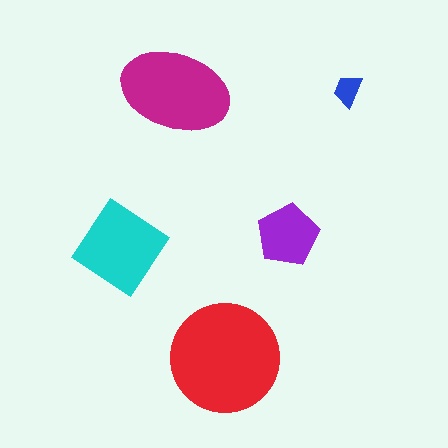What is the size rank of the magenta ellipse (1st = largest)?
2nd.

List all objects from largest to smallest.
The red circle, the magenta ellipse, the cyan diamond, the purple pentagon, the blue trapezoid.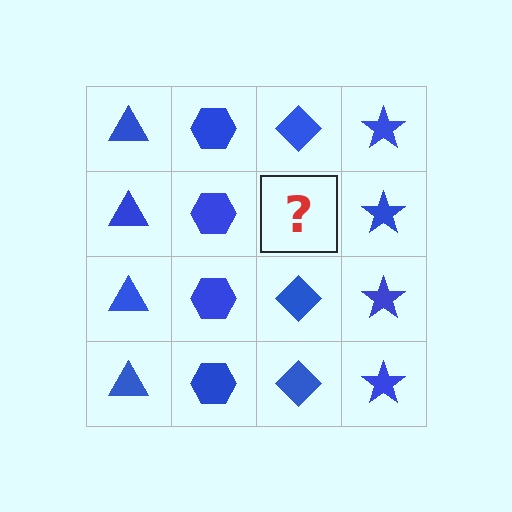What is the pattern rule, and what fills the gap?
The rule is that each column has a consistent shape. The gap should be filled with a blue diamond.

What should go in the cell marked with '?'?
The missing cell should contain a blue diamond.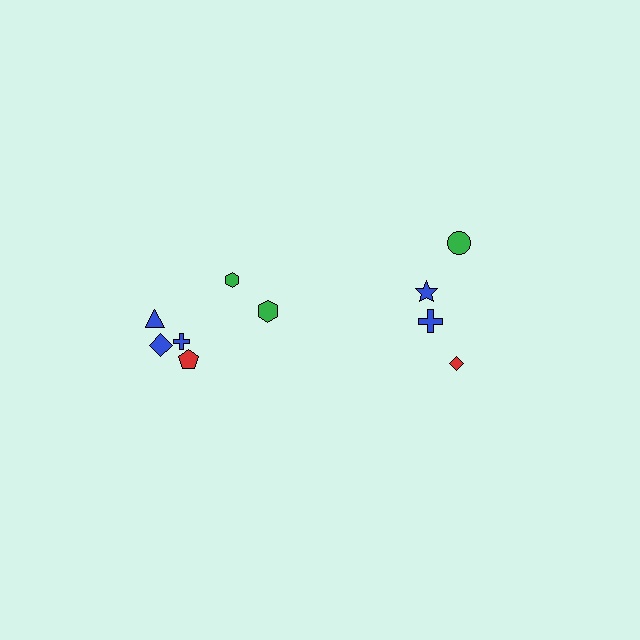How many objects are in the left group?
There are 6 objects.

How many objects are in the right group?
There are 4 objects.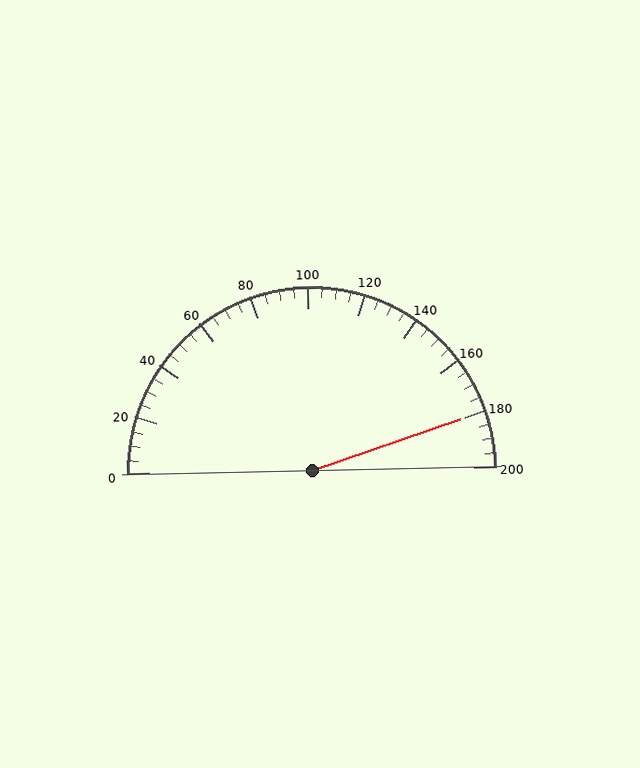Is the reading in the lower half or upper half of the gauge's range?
The reading is in the upper half of the range (0 to 200).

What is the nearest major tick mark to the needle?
The nearest major tick mark is 180.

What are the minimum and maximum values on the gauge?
The gauge ranges from 0 to 200.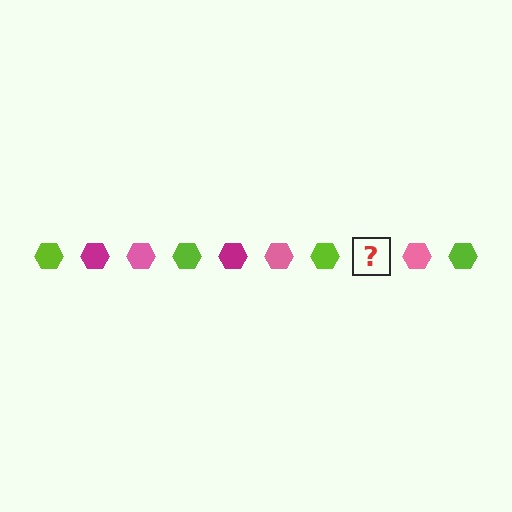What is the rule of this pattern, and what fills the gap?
The rule is that the pattern cycles through lime, magenta, pink hexagons. The gap should be filled with a magenta hexagon.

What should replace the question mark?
The question mark should be replaced with a magenta hexagon.